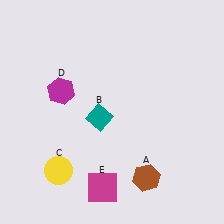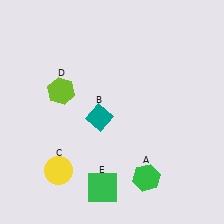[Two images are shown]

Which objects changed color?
A changed from brown to green. D changed from magenta to lime. E changed from magenta to green.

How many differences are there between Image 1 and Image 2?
There are 3 differences between the two images.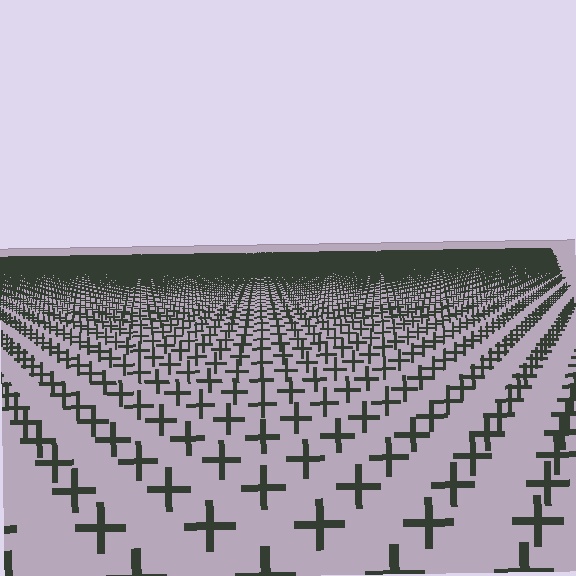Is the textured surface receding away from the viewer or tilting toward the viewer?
The surface is receding away from the viewer. Texture elements get smaller and denser toward the top.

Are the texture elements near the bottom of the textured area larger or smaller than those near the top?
Larger. Near the bottom, elements are closer to the viewer and appear at a bigger on-screen size.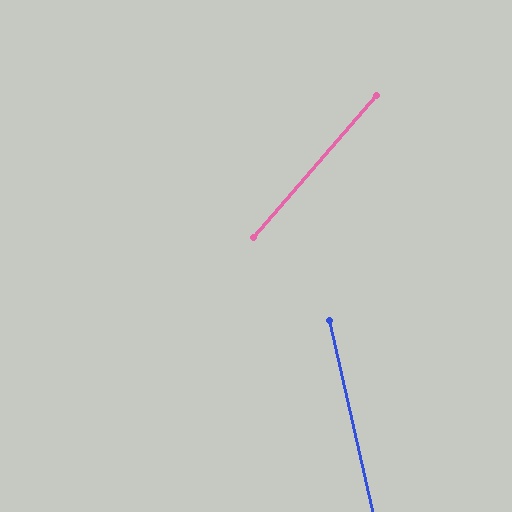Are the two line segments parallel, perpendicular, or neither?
Neither parallel nor perpendicular — they differ by about 54°.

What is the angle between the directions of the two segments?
Approximately 54 degrees.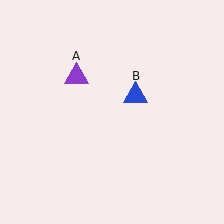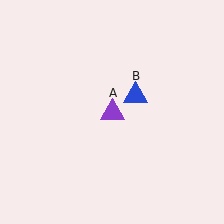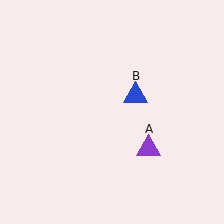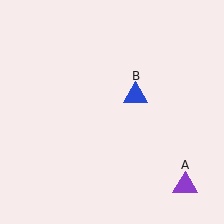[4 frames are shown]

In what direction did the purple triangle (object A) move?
The purple triangle (object A) moved down and to the right.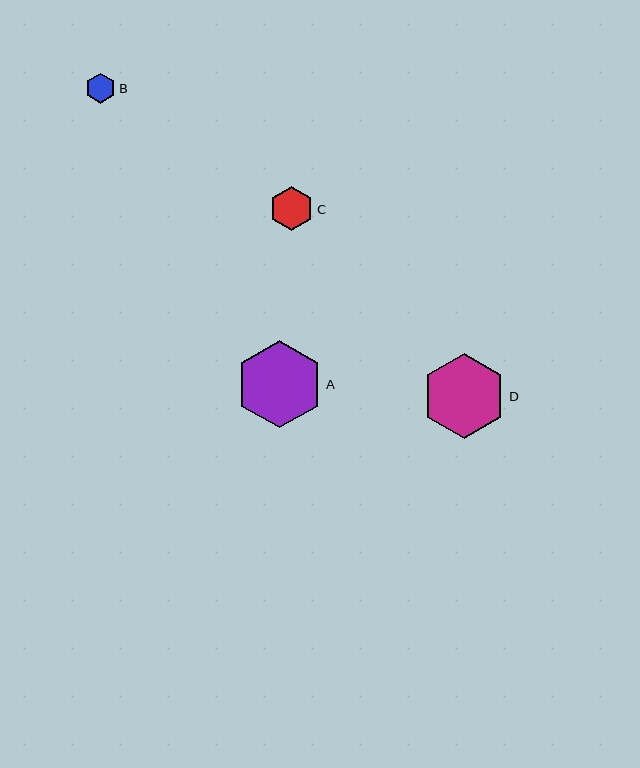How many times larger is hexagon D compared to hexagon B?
Hexagon D is approximately 2.8 times the size of hexagon B.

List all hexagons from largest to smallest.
From largest to smallest: A, D, C, B.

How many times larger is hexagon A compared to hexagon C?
Hexagon A is approximately 2.0 times the size of hexagon C.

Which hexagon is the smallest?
Hexagon B is the smallest with a size of approximately 31 pixels.